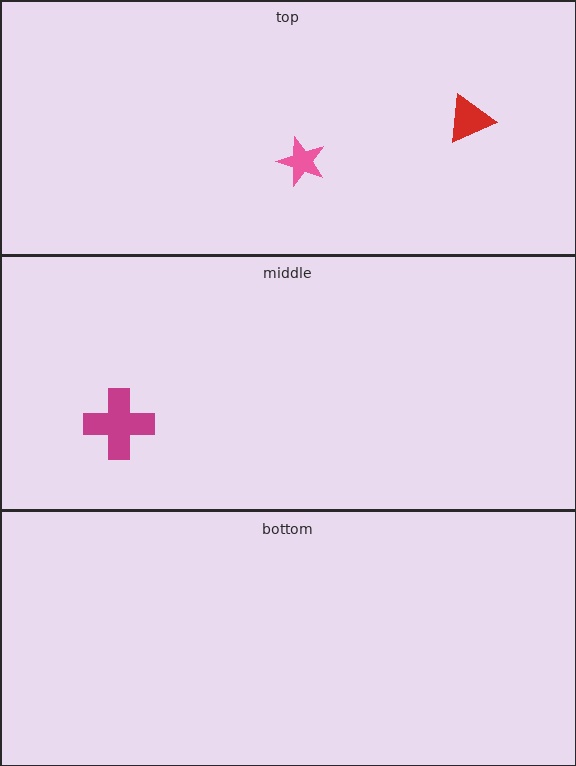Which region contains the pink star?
The top region.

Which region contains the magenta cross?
The middle region.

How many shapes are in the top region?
2.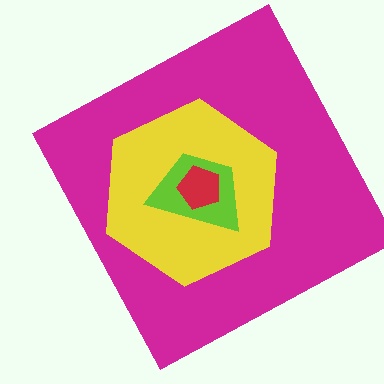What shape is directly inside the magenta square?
The yellow hexagon.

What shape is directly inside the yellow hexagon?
The lime trapezoid.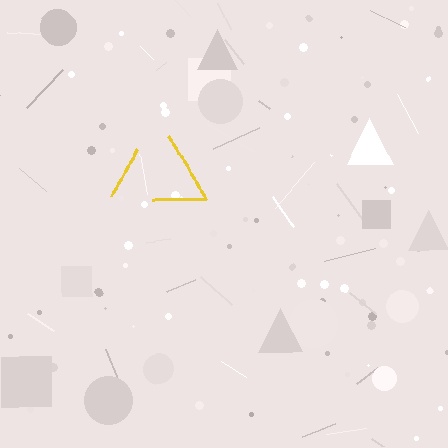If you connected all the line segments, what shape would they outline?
They would outline a triangle.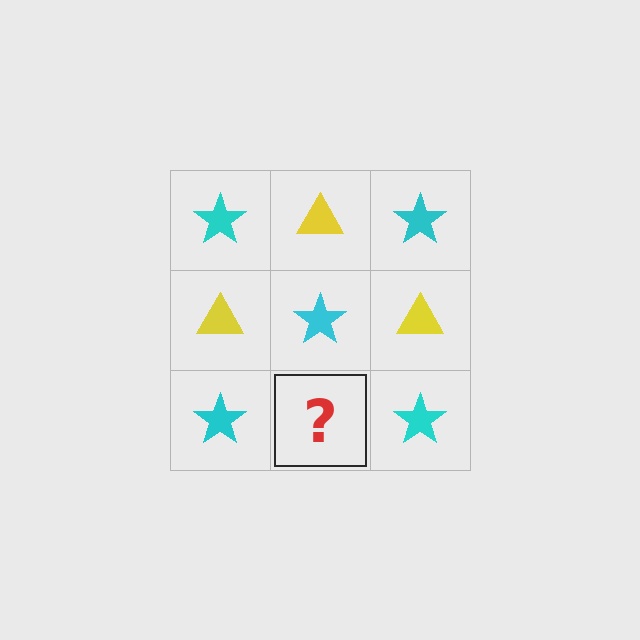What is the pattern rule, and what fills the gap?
The rule is that it alternates cyan star and yellow triangle in a checkerboard pattern. The gap should be filled with a yellow triangle.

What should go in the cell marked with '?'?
The missing cell should contain a yellow triangle.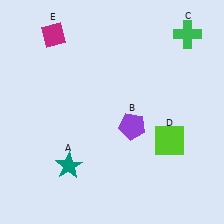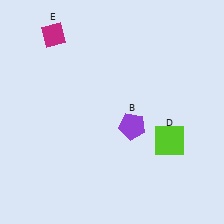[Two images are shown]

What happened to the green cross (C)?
The green cross (C) was removed in Image 2. It was in the top-right area of Image 1.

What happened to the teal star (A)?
The teal star (A) was removed in Image 2. It was in the bottom-left area of Image 1.